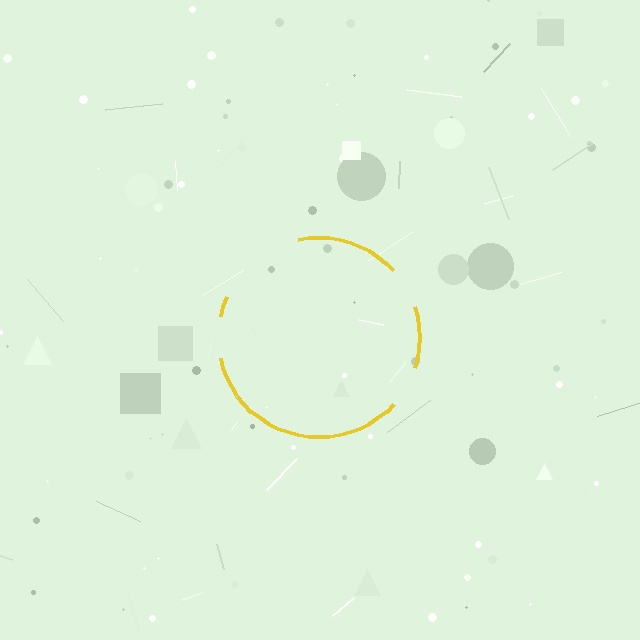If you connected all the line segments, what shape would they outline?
They would outline a circle.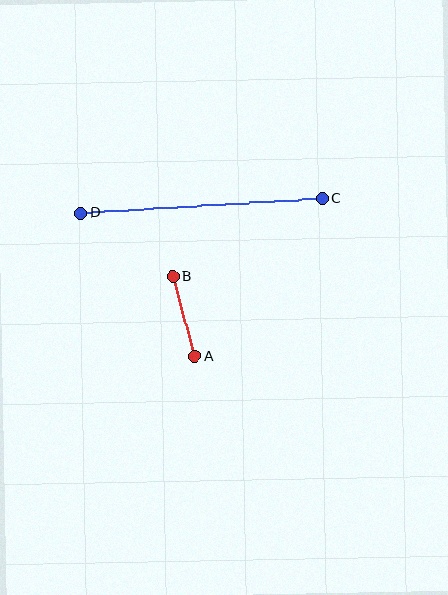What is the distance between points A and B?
The distance is approximately 83 pixels.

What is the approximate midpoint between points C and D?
The midpoint is at approximately (202, 206) pixels.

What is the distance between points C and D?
The distance is approximately 241 pixels.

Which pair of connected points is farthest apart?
Points C and D are farthest apart.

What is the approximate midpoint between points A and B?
The midpoint is at approximately (184, 316) pixels.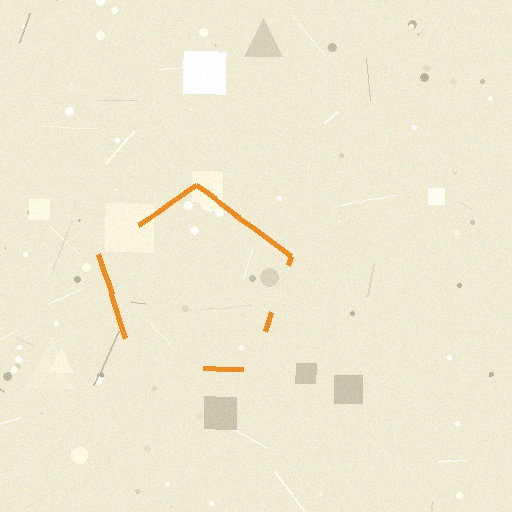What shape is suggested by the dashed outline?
The dashed outline suggests a pentagon.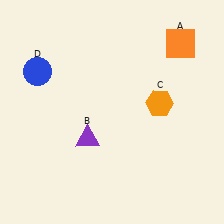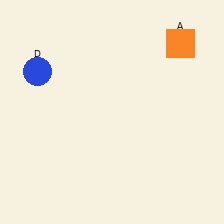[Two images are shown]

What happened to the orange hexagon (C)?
The orange hexagon (C) was removed in Image 2. It was in the top-right area of Image 1.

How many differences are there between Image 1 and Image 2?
There are 2 differences between the two images.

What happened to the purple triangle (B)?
The purple triangle (B) was removed in Image 2. It was in the bottom-left area of Image 1.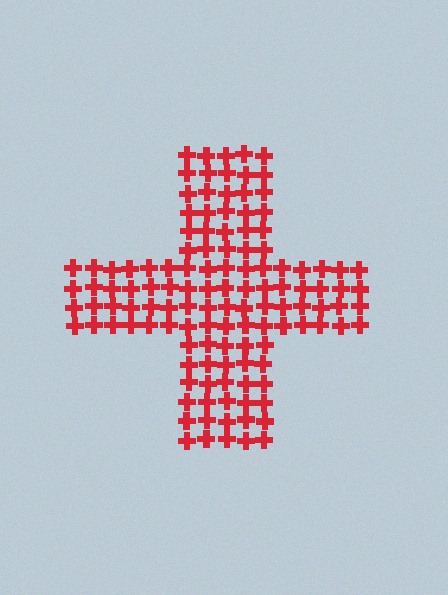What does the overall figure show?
The overall figure shows a cross.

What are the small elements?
The small elements are crosses.